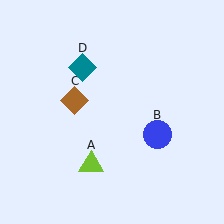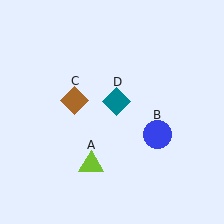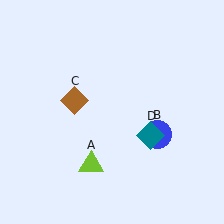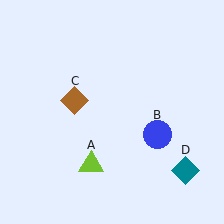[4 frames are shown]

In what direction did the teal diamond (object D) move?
The teal diamond (object D) moved down and to the right.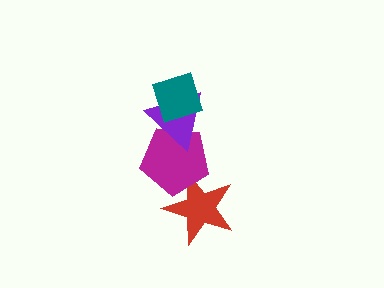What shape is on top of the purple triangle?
The teal diamond is on top of the purple triangle.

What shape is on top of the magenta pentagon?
The purple triangle is on top of the magenta pentagon.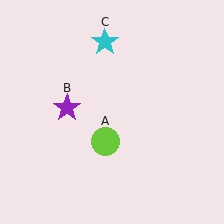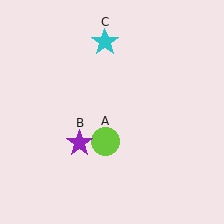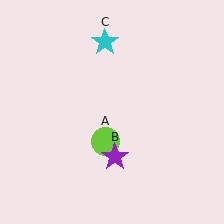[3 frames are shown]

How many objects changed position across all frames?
1 object changed position: purple star (object B).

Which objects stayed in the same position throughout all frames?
Lime circle (object A) and cyan star (object C) remained stationary.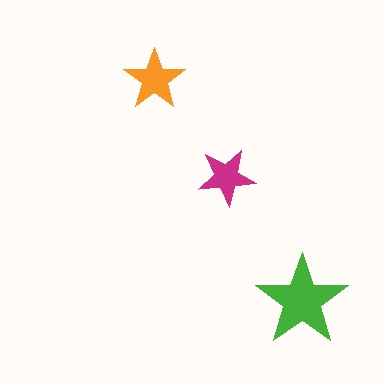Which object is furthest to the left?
The orange star is leftmost.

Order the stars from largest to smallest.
the green one, the orange one, the magenta one.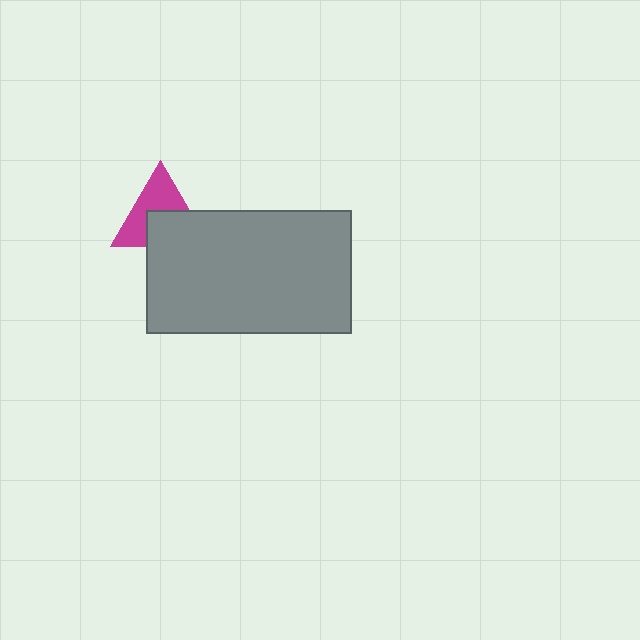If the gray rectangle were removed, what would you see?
You would see the complete magenta triangle.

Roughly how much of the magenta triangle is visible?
About half of it is visible (roughly 53%).